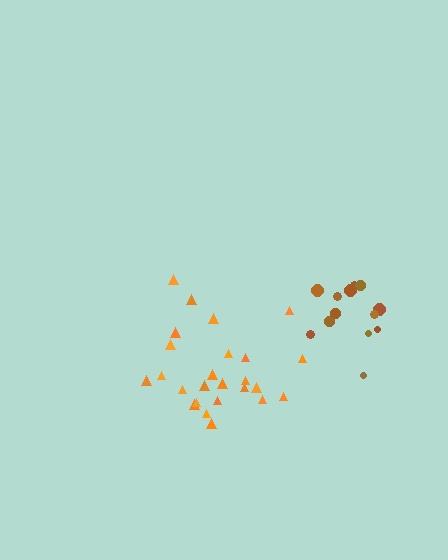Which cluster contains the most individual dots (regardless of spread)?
Orange (25).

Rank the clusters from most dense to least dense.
brown, orange.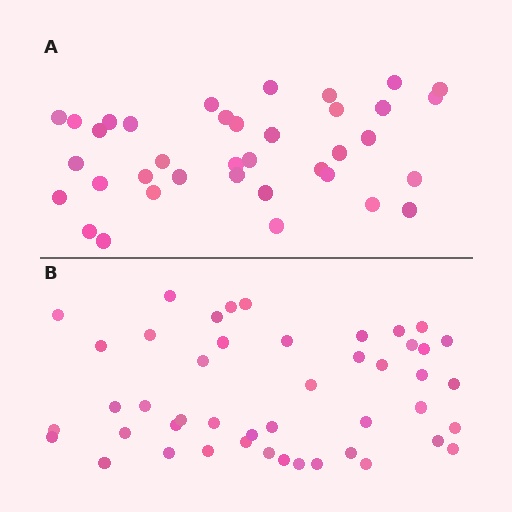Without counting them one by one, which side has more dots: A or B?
Region B (the bottom region) has more dots.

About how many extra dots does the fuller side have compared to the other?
Region B has roughly 8 or so more dots than region A.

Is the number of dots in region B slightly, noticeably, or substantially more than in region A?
Region B has only slightly more — the two regions are fairly close. The ratio is roughly 1.2 to 1.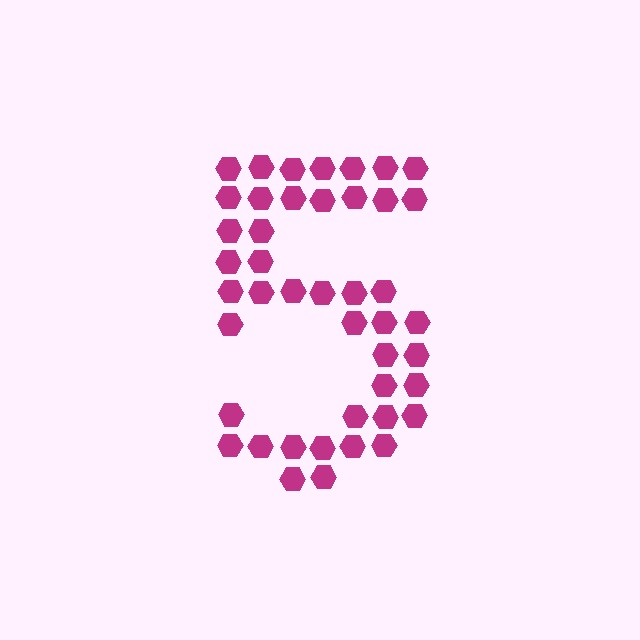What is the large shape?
The large shape is the digit 5.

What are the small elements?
The small elements are hexagons.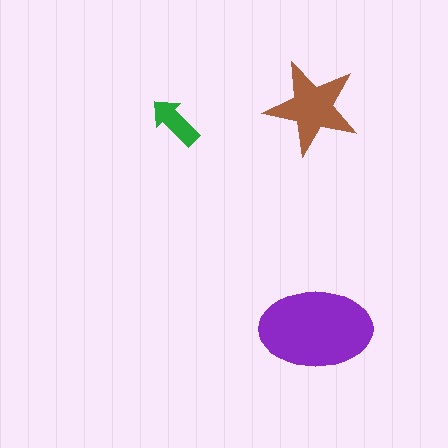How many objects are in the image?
There are 3 objects in the image.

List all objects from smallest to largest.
The green arrow, the brown star, the purple ellipse.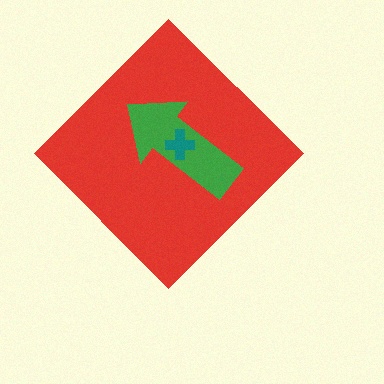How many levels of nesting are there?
3.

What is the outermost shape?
The red diamond.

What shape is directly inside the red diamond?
The green arrow.